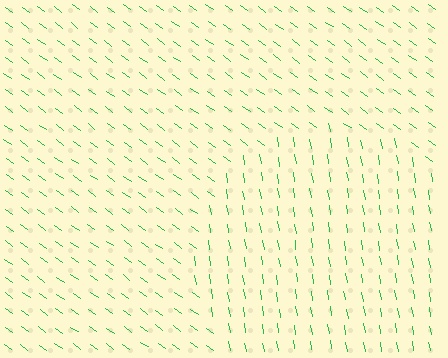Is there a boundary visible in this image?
Yes, there is a texture boundary formed by a change in line orientation.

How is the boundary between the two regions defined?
The boundary is defined purely by a change in line orientation (approximately 45 degrees difference). All lines are the same color and thickness.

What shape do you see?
I see a circle.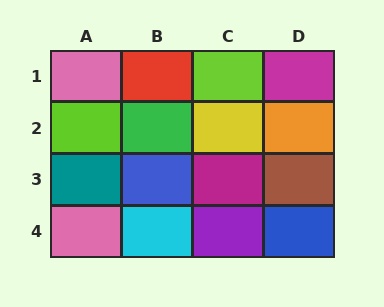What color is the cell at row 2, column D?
Orange.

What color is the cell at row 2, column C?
Yellow.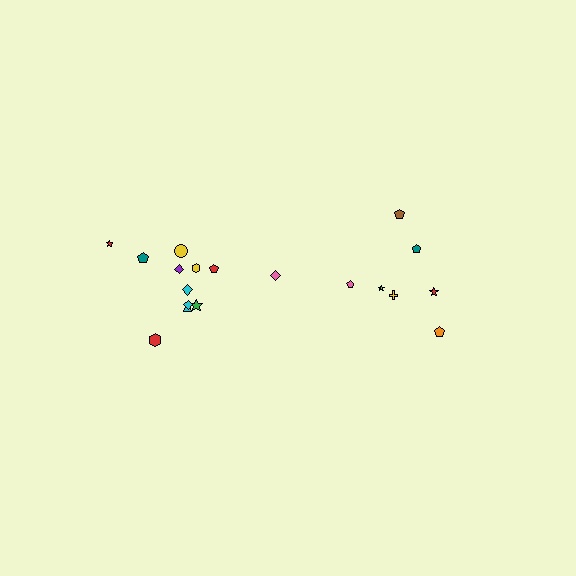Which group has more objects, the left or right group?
The left group.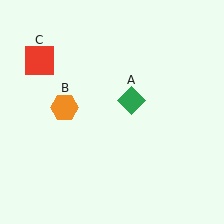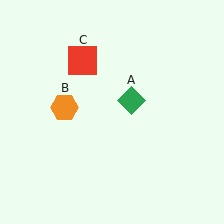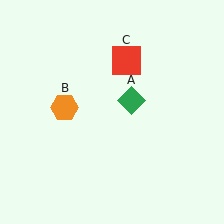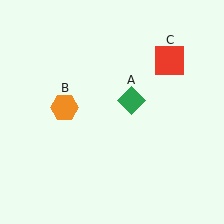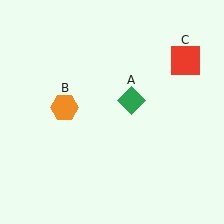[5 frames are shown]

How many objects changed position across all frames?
1 object changed position: red square (object C).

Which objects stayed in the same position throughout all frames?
Green diamond (object A) and orange hexagon (object B) remained stationary.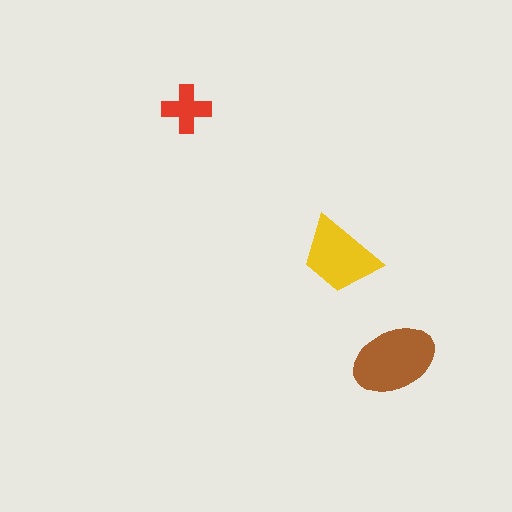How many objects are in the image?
There are 3 objects in the image.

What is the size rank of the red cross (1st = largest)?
3rd.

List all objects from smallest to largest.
The red cross, the yellow trapezoid, the brown ellipse.